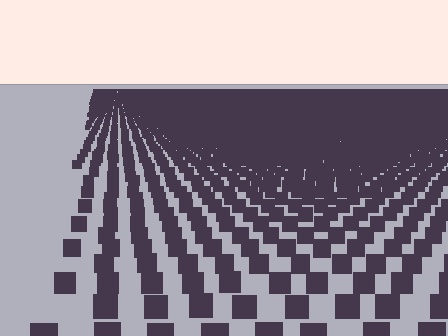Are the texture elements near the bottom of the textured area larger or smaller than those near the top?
Larger. Near the bottom, elements are closer to the viewer and appear at a bigger on-screen size.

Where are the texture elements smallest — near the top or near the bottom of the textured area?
Near the top.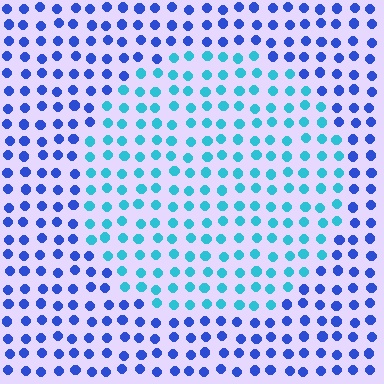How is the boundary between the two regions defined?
The boundary is defined purely by a slight shift in hue (about 42 degrees). Spacing, size, and orientation are identical on both sides.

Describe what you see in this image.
The image is filled with small blue elements in a uniform arrangement. A circle-shaped region is visible where the elements are tinted to a slightly different hue, forming a subtle color boundary.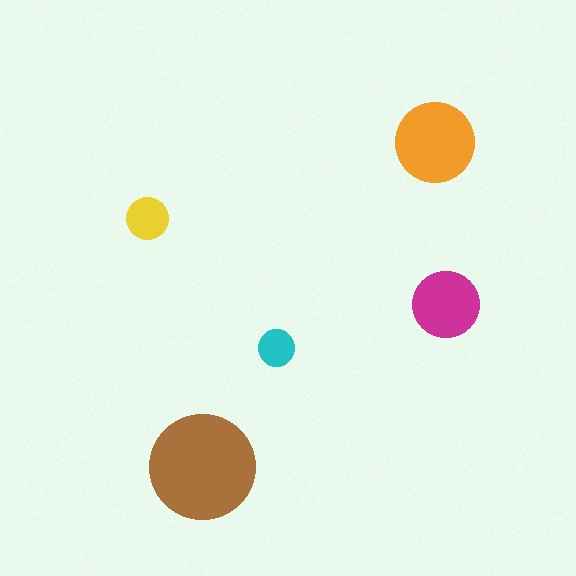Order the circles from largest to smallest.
the brown one, the orange one, the magenta one, the yellow one, the cyan one.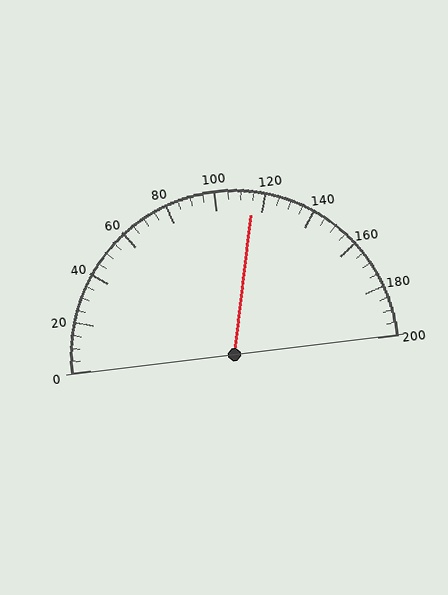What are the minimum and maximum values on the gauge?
The gauge ranges from 0 to 200.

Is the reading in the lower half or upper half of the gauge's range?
The reading is in the upper half of the range (0 to 200).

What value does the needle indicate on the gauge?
The needle indicates approximately 115.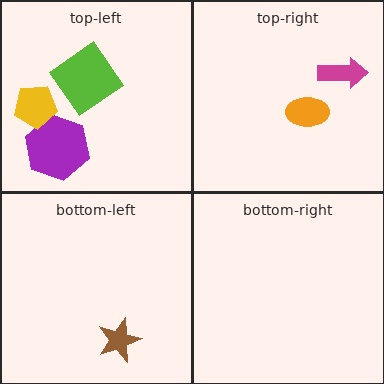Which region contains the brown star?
The bottom-left region.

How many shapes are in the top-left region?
3.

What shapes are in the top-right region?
The magenta arrow, the orange ellipse.